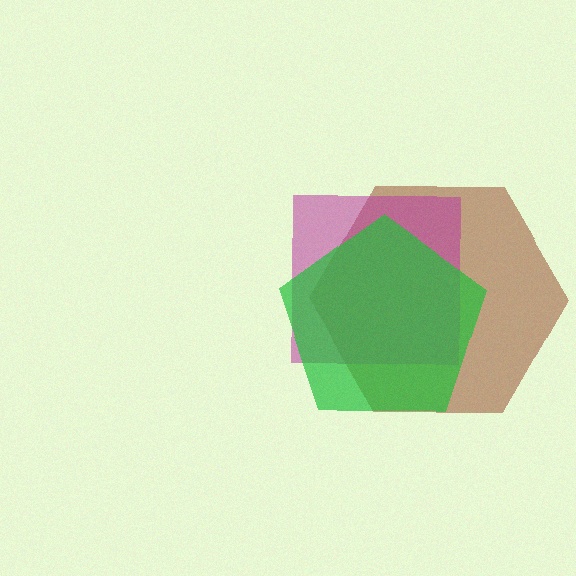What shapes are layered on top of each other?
The layered shapes are: a brown hexagon, a magenta square, a green pentagon.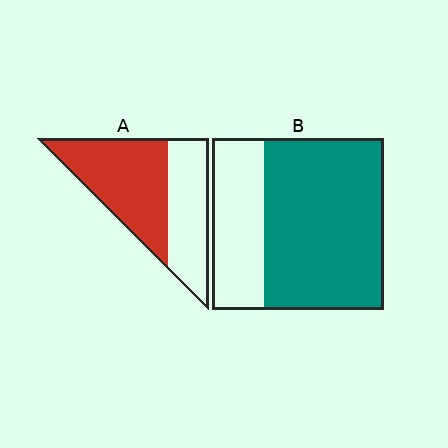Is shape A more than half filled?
Yes.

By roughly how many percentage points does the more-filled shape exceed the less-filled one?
By roughly 10 percentage points (B over A).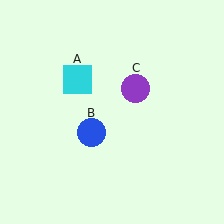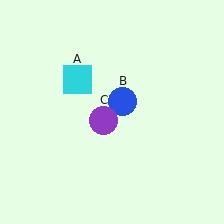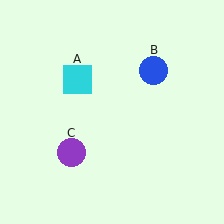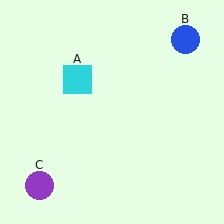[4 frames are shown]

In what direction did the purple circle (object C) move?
The purple circle (object C) moved down and to the left.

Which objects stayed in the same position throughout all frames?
Cyan square (object A) remained stationary.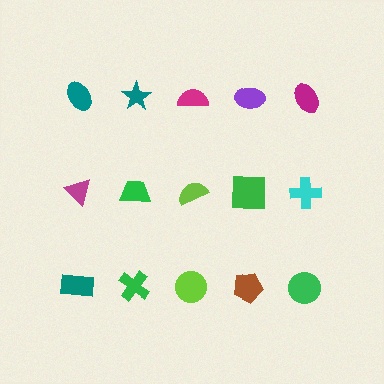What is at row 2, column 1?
A magenta triangle.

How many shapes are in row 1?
5 shapes.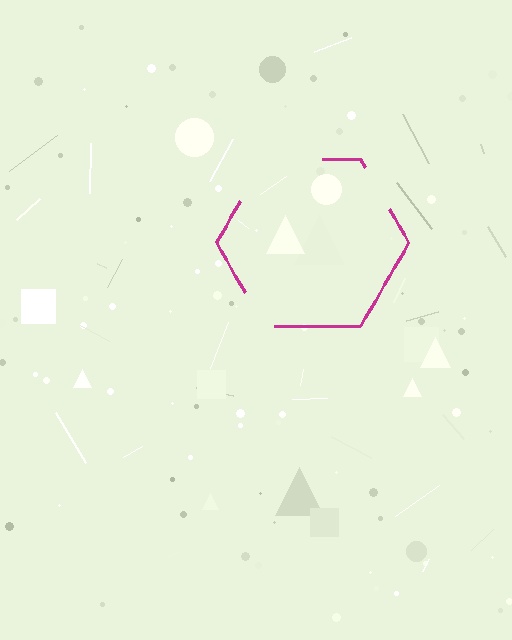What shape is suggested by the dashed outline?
The dashed outline suggests a hexagon.